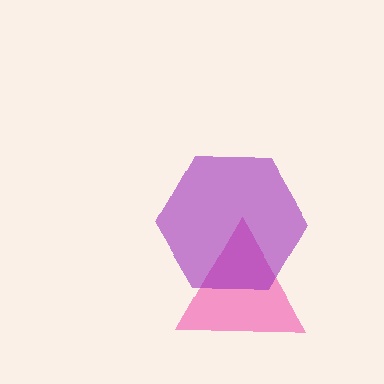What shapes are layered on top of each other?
The layered shapes are: a pink triangle, a purple hexagon.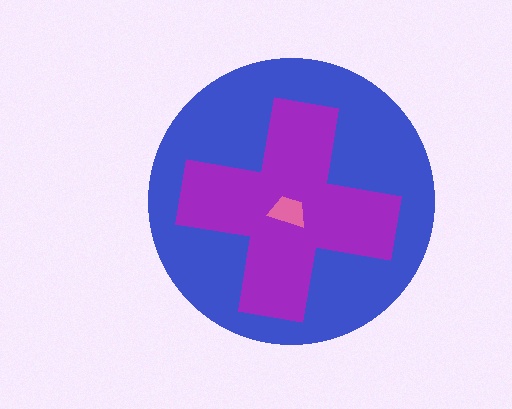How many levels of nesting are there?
3.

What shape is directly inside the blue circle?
The purple cross.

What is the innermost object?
The pink trapezoid.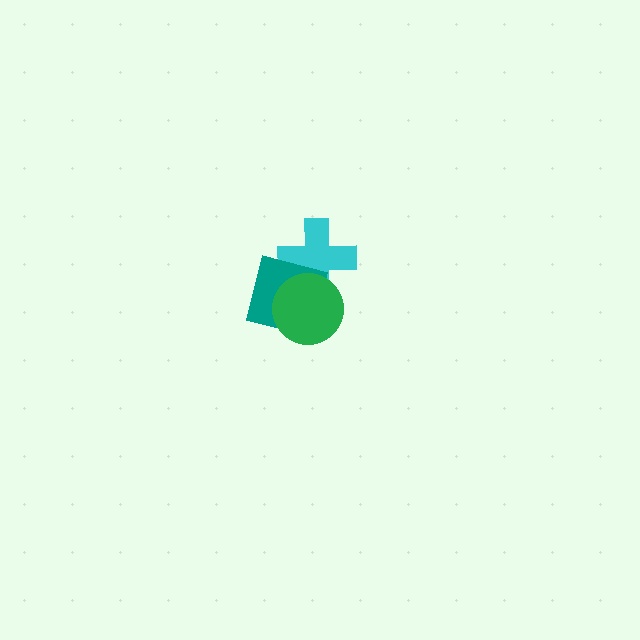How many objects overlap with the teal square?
2 objects overlap with the teal square.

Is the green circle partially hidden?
No, no other shape covers it.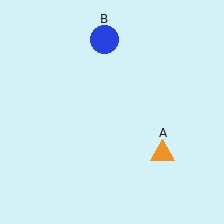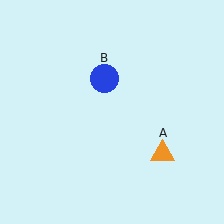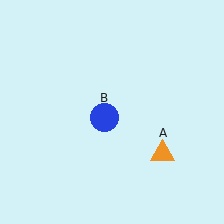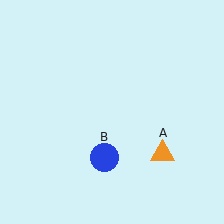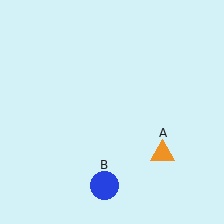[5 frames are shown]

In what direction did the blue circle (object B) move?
The blue circle (object B) moved down.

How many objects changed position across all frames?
1 object changed position: blue circle (object B).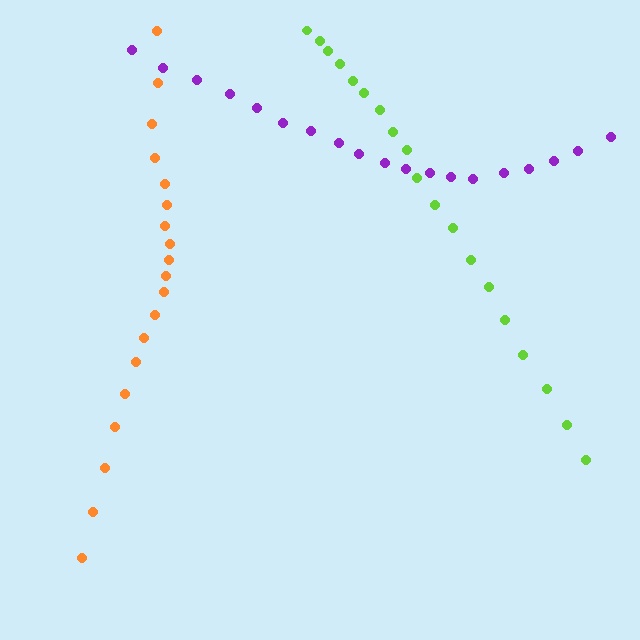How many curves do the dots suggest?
There are 3 distinct paths.